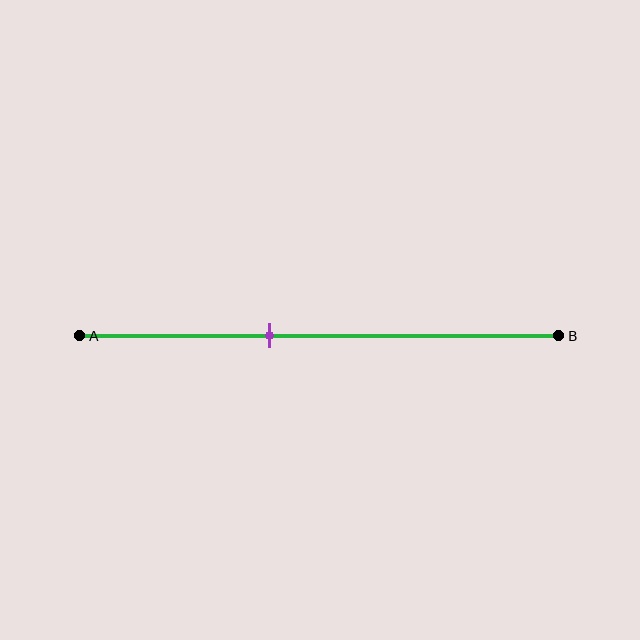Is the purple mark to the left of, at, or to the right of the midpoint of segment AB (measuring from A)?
The purple mark is to the left of the midpoint of segment AB.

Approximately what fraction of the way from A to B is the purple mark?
The purple mark is approximately 40% of the way from A to B.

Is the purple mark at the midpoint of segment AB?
No, the mark is at about 40% from A, not at the 50% midpoint.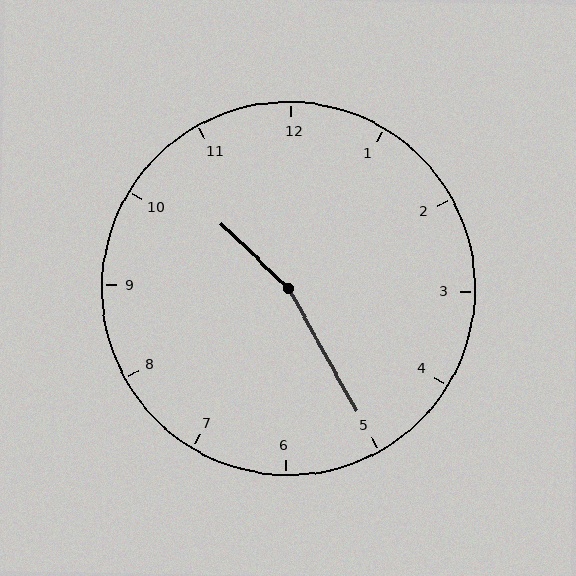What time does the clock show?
10:25.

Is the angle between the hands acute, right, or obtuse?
It is obtuse.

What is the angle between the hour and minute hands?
Approximately 162 degrees.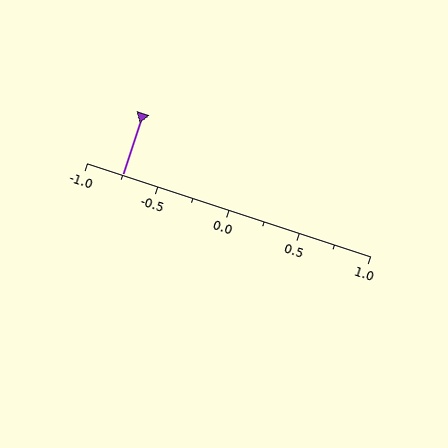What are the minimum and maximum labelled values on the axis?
The axis runs from -1.0 to 1.0.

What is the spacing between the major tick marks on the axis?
The major ticks are spaced 0.5 apart.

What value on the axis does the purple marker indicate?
The marker indicates approximately -0.75.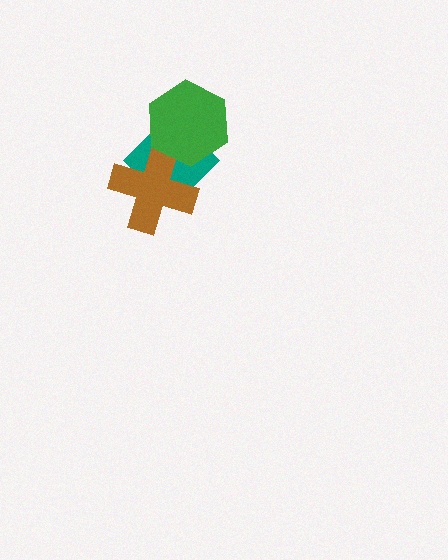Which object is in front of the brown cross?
The green hexagon is in front of the brown cross.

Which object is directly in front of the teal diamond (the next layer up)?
The brown cross is directly in front of the teal diamond.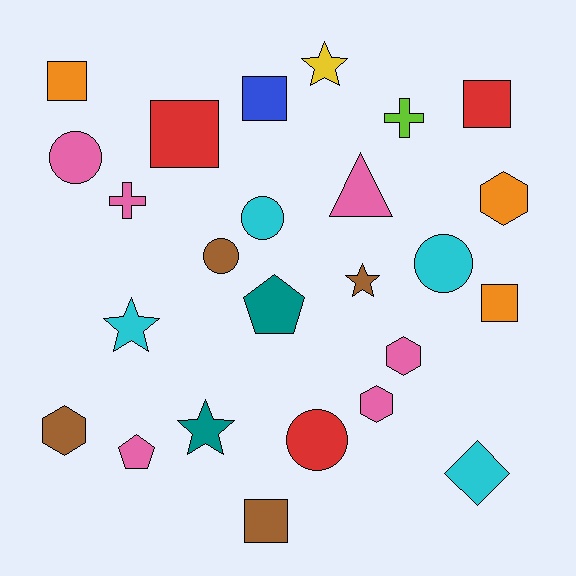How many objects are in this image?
There are 25 objects.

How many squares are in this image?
There are 6 squares.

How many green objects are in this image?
There are no green objects.